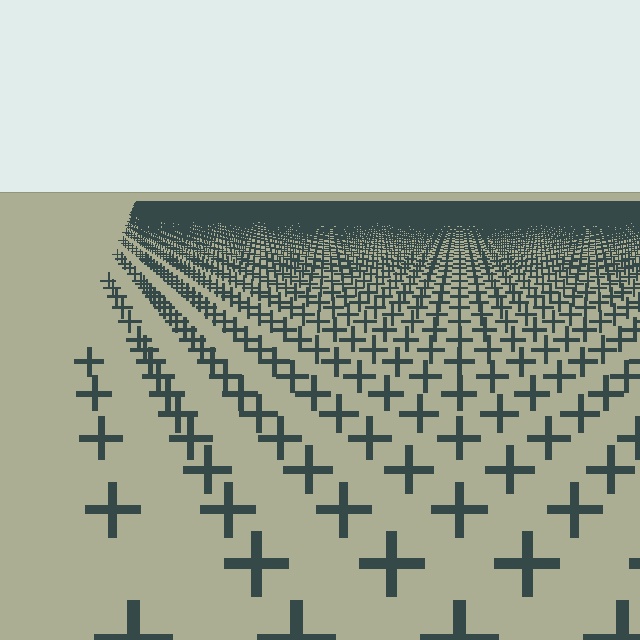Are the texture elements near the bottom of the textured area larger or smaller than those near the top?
Larger. Near the bottom, elements are closer to the viewer and appear at a bigger on-screen size.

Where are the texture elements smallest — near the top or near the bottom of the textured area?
Near the top.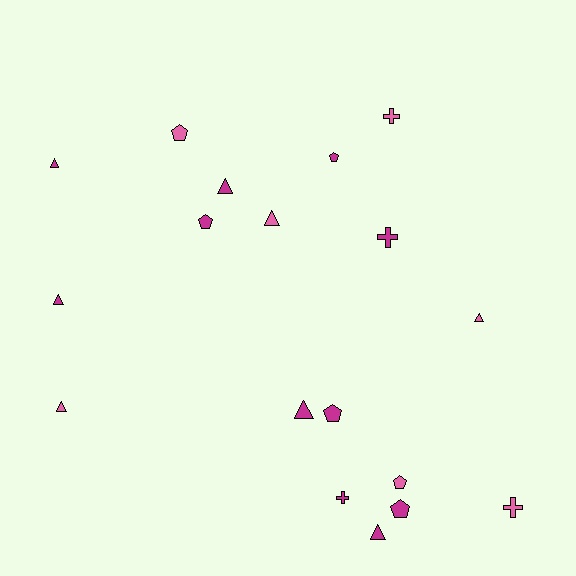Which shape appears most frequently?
Triangle, with 8 objects.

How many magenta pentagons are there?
There are 4 magenta pentagons.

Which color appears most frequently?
Magenta, with 11 objects.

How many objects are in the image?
There are 18 objects.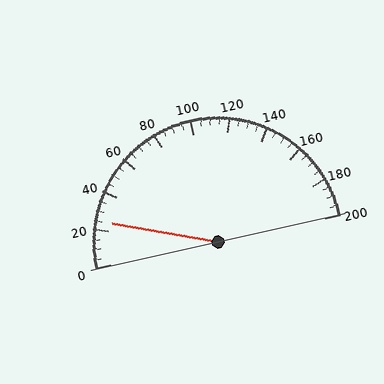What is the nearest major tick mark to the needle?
The nearest major tick mark is 20.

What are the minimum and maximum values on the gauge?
The gauge ranges from 0 to 200.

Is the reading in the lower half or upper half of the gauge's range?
The reading is in the lower half of the range (0 to 200).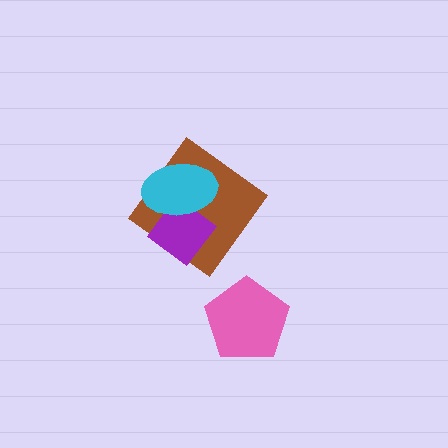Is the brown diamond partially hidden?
Yes, it is partially covered by another shape.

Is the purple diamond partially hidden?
Yes, it is partially covered by another shape.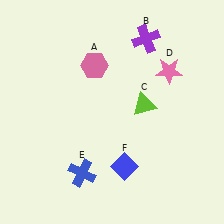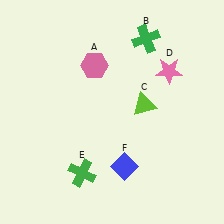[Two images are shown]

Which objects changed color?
B changed from purple to green. E changed from blue to green.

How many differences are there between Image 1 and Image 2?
There are 2 differences between the two images.